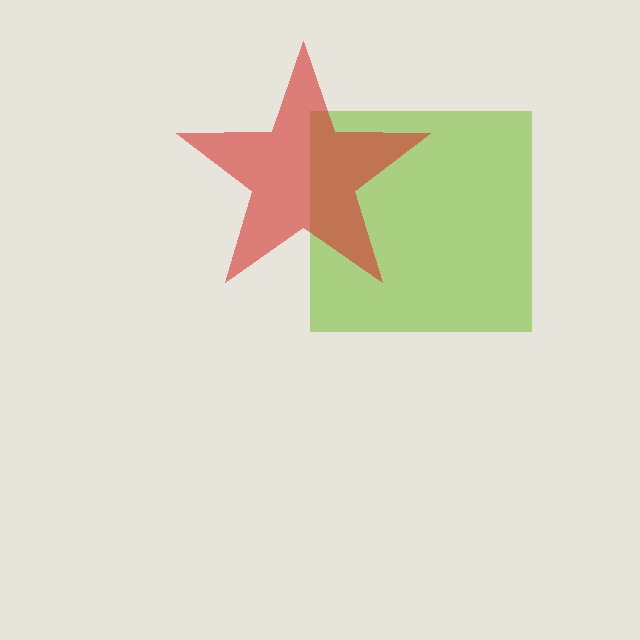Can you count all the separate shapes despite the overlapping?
Yes, there are 2 separate shapes.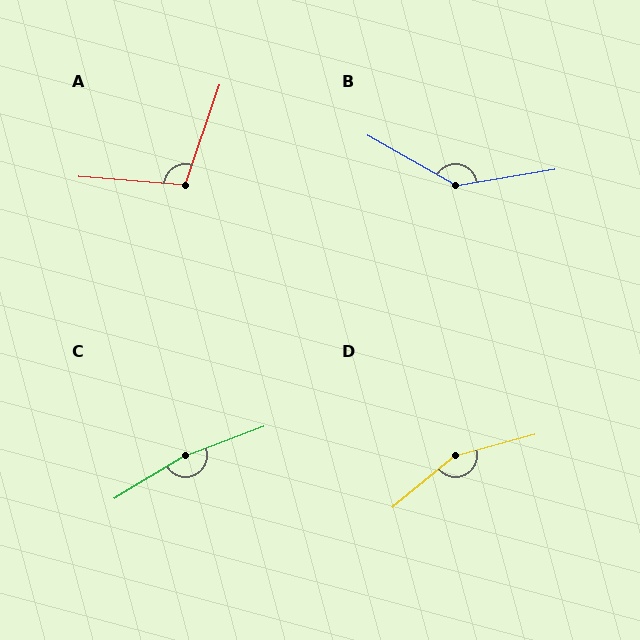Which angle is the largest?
C, at approximately 169 degrees.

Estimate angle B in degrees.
Approximately 141 degrees.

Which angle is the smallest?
A, at approximately 104 degrees.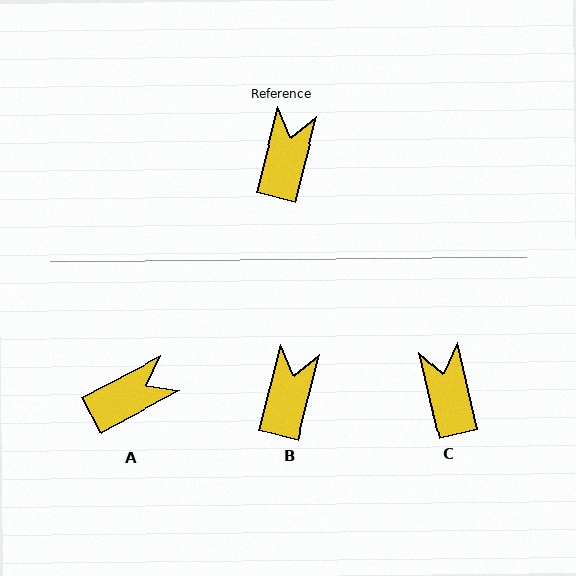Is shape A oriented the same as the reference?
No, it is off by about 48 degrees.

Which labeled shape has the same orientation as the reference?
B.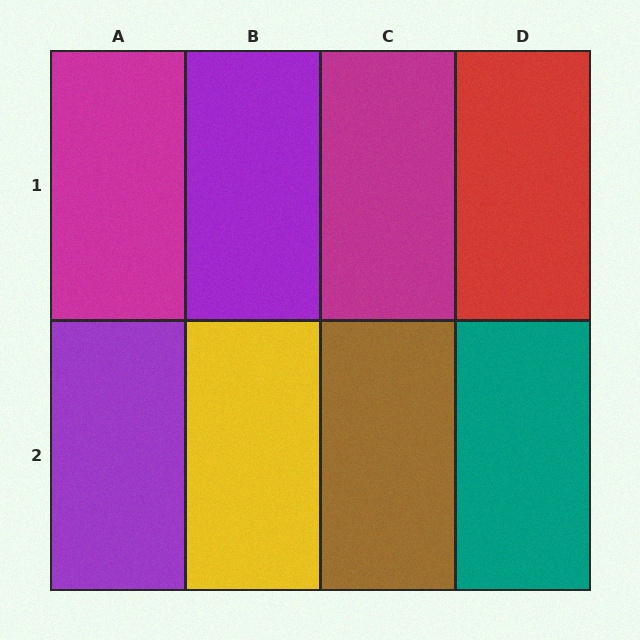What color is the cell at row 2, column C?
Brown.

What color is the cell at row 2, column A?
Purple.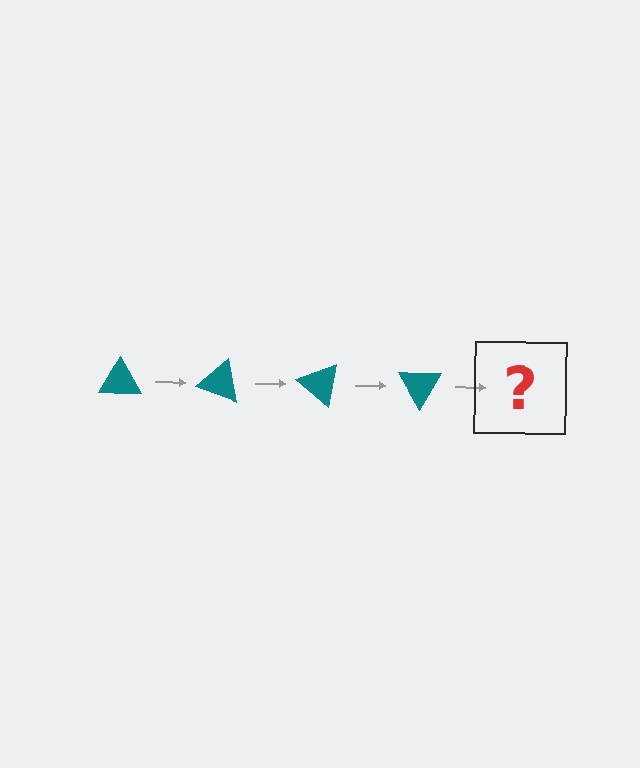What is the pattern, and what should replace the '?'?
The pattern is that the triangle rotates 20 degrees each step. The '?' should be a teal triangle rotated 80 degrees.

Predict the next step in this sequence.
The next step is a teal triangle rotated 80 degrees.